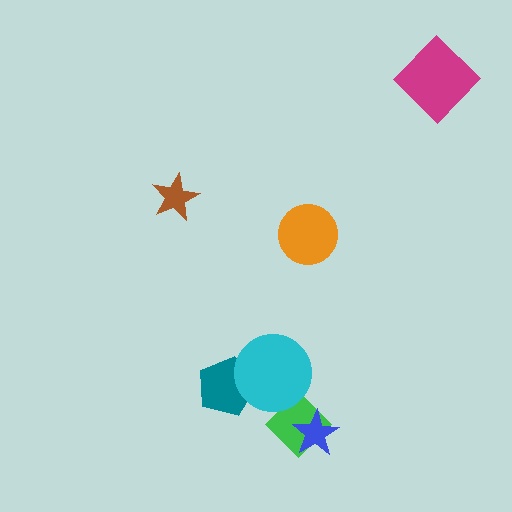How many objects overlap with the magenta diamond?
0 objects overlap with the magenta diamond.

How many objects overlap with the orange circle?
0 objects overlap with the orange circle.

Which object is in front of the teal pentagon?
The cyan circle is in front of the teal pentagon.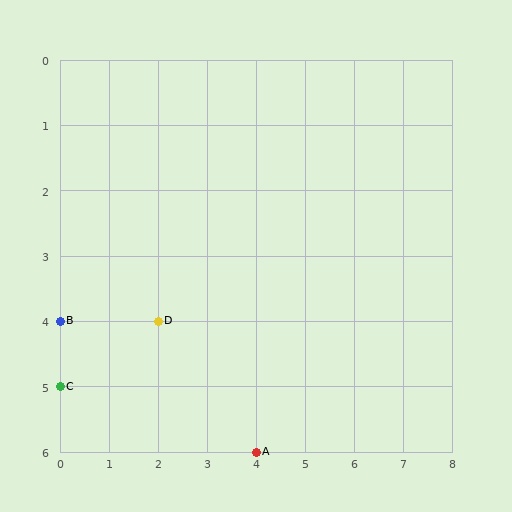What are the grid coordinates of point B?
Point B is at grid coordinates (0, 4).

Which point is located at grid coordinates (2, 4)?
Point D is at (2, 4).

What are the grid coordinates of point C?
Point C is at grid coordinates (0, 5).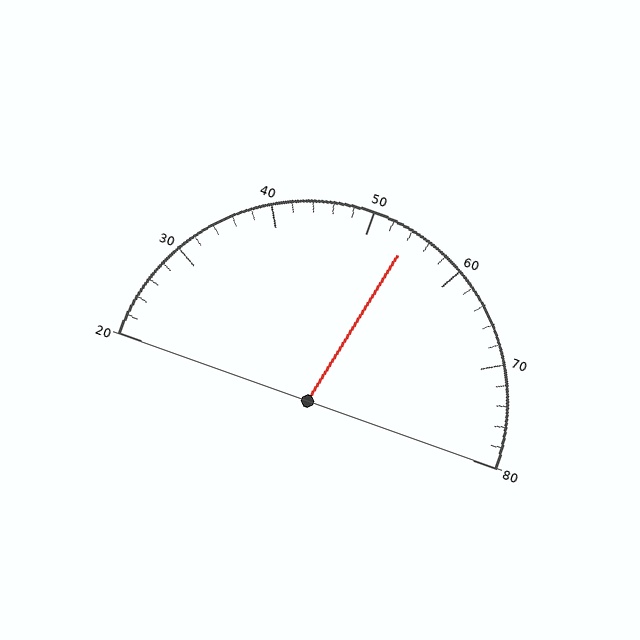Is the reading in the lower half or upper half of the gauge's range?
The reading is in the upper half of the range (20 to 80).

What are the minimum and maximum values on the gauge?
The gauge ranges from 20 to 80.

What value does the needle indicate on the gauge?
The needle indicates approximately 54.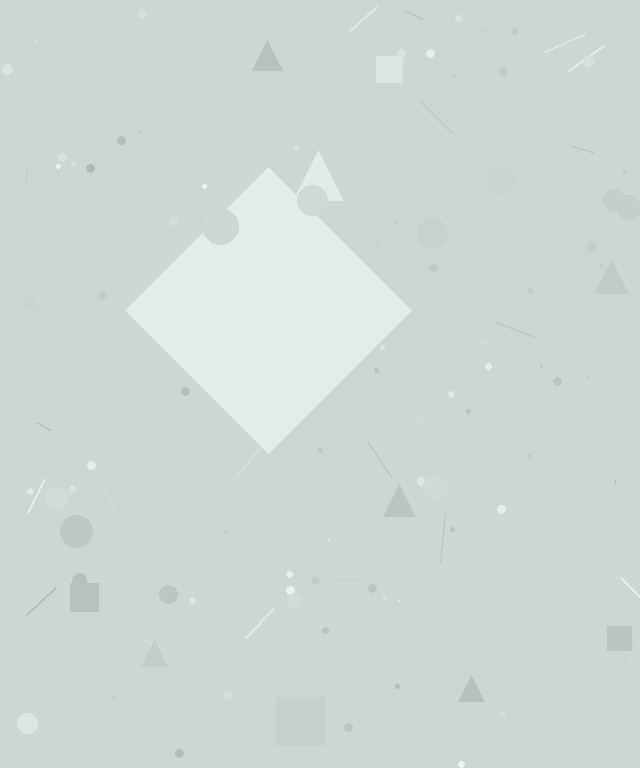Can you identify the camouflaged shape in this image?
The camouflaged shape is a diamond.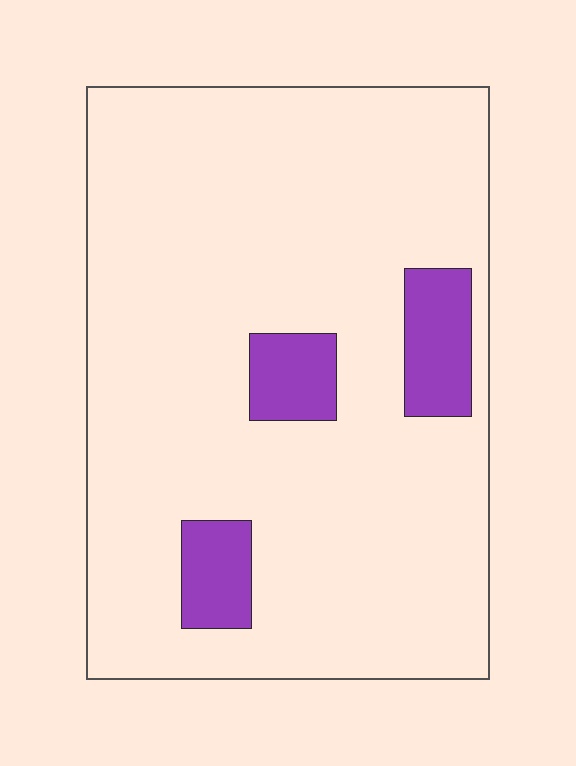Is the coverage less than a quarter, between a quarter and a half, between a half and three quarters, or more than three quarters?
Less than a quarter.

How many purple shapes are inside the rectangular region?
3.